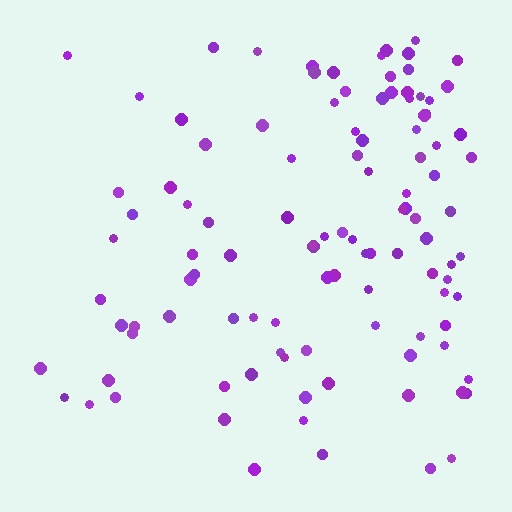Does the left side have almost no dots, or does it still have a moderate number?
Still a moderate number, just noticeably fewer than the right.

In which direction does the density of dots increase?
From left to right, with the right side densest.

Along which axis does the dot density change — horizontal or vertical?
Horizontal.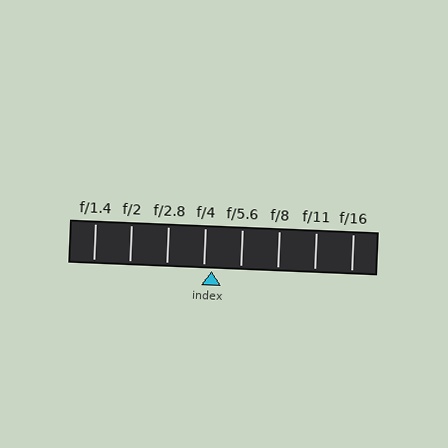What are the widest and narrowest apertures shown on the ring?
The widest aperture shown is f/1.4 and the narrowest is f/16.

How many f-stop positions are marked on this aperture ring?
There are 8 f-stop positions marked.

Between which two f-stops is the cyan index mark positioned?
The index mark is between f/4 and f/5.6.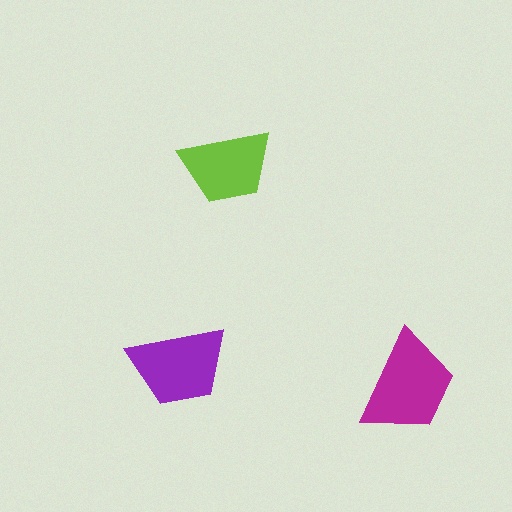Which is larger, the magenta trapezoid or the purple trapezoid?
The magenta one.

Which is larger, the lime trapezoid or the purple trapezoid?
The purple one.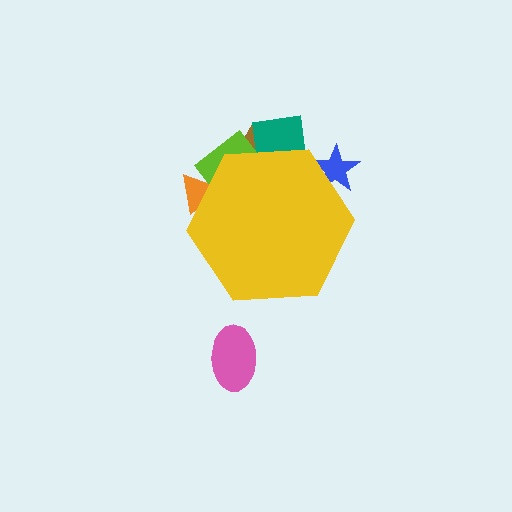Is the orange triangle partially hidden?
Yes, the orange triangle is partially hidden behind the yellow hexagon.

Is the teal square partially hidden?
Yes, the teal square is partially hidden behind the yellow hexagon.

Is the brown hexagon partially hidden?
Yes, the brown hexagon is partially hidden behind the yellow hexagon.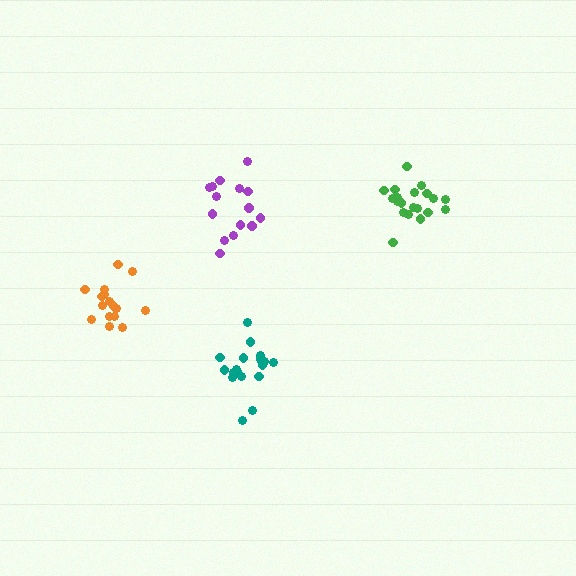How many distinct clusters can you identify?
There are 4 distinct clusters.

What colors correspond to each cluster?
The clusters are colored: green, orange, purple, teal.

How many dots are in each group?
Group 1: 20 dots, Group 2: 16 dots, Group 3: 16 dots, Group 4: 20 dots (72 total).